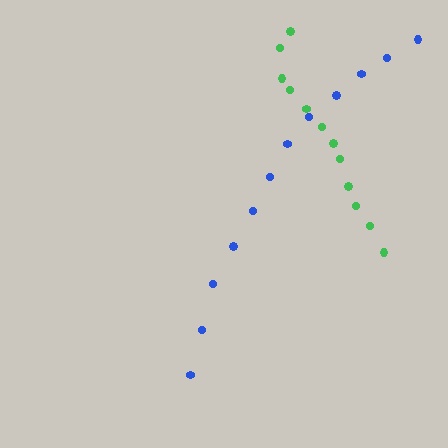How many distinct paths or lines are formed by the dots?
There are 2 distinct paths.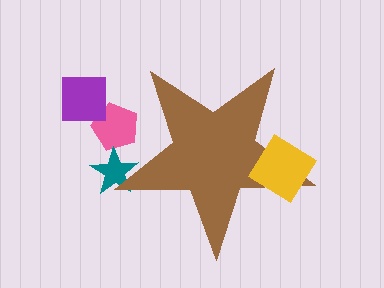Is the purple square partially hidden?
No, the purple square is fully visible.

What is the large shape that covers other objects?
A brown star.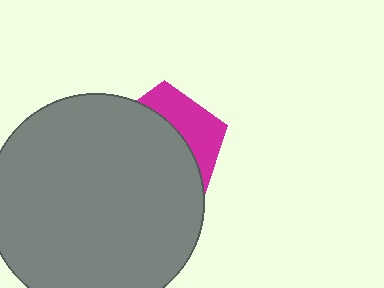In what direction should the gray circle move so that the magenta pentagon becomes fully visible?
The gray circle should move toward the lower-left. That is the shortest direction to clear the overlap and leave the magenta pentagon fully visible.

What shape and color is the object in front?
The object in front is a gray circle.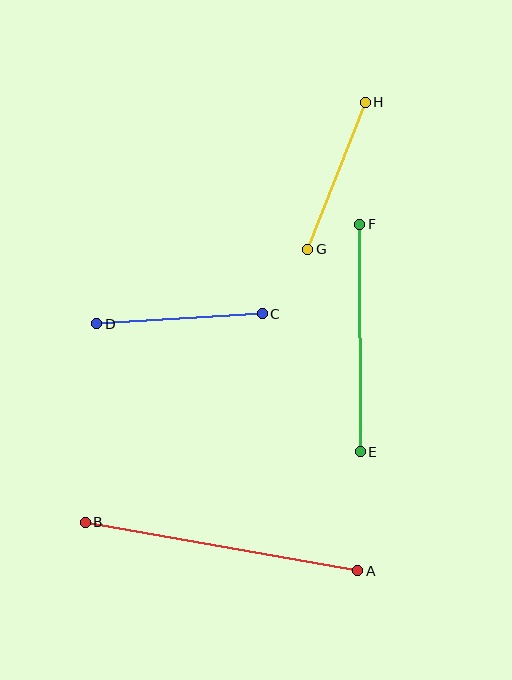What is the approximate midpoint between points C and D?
The midpoint is at approximately (180, 319) pixels.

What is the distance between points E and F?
The distance is approximately 228 pixels.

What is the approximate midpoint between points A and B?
The midpoint is at approximately (221, 547) pixels.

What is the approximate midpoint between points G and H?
The midpoint is at approximately (336, 176) pixels.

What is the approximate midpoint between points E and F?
The midpoint is at approximately (360, 338) pixels.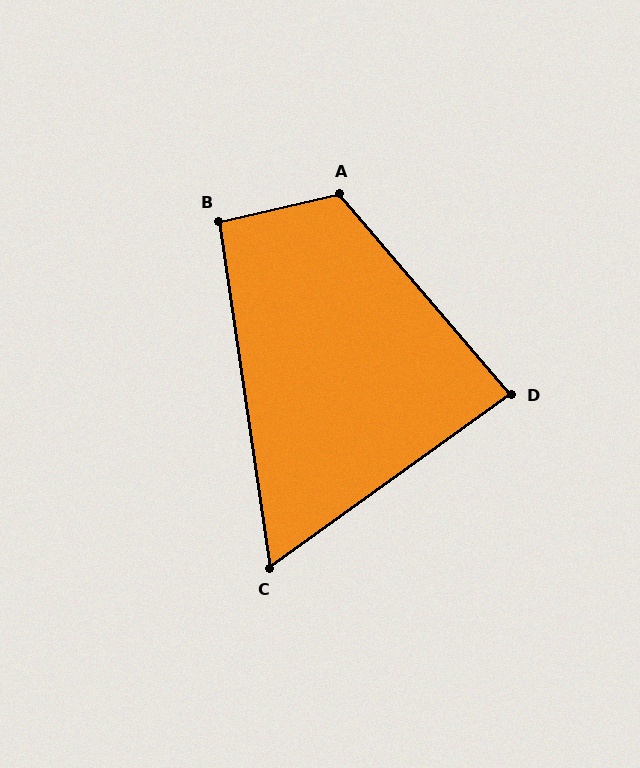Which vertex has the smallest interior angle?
C, at approximately 63 degrees.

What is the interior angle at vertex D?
Approximately 85 degrees (approximately right).